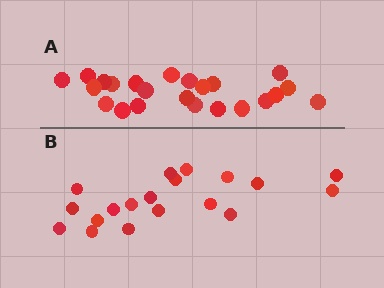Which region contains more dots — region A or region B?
Region A (the top region) has more dots.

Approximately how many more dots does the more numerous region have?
Region A has about 4 more dots than region B.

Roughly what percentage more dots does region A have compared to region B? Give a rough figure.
About 20% more.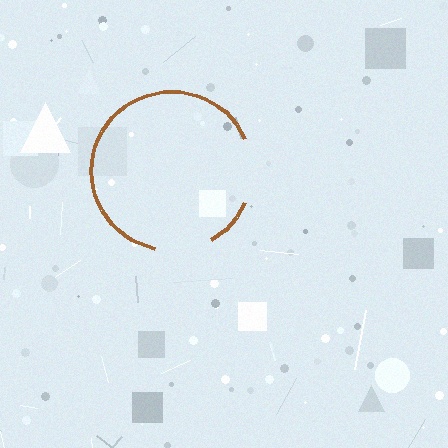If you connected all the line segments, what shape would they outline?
They would outline a circle.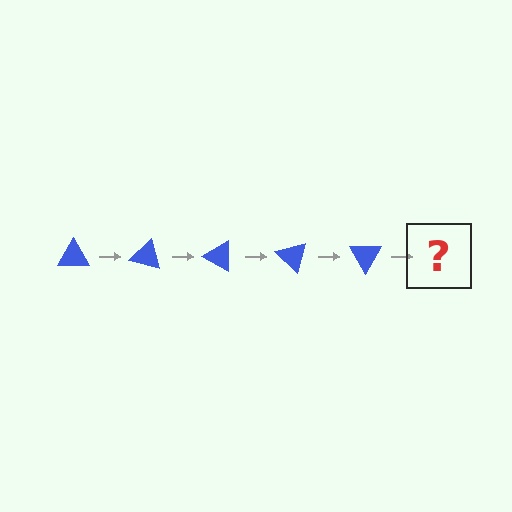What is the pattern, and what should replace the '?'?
The pattern is that the triangle rotates 15 degrees each step. The '?' should be a blue triangle rotated 75 degrees.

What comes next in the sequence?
The next element should be a blue triangle rotated 75 degrees.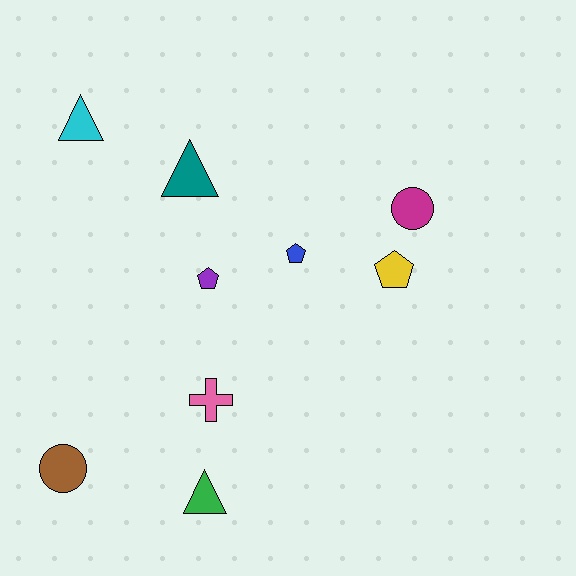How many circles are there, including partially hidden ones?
There are 2 circles.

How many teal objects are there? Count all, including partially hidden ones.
There is 1 teal object.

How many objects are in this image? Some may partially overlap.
There are 9 objects.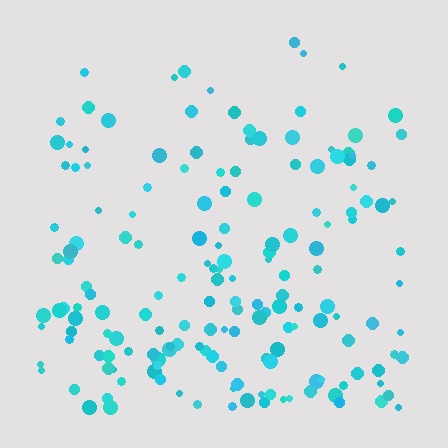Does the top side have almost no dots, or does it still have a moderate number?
Still a moderate number, just noticeably fewer than the bottom.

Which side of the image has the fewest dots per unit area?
The top.